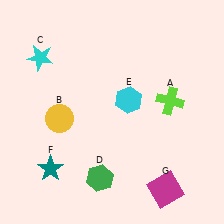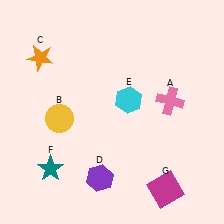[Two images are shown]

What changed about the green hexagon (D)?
In Image 1, D is green. In Image 2, it changed to purple.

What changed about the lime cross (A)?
In Image 1, A is lime. In Image 2, it changed to pink.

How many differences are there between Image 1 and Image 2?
There are 3 differences between the two images.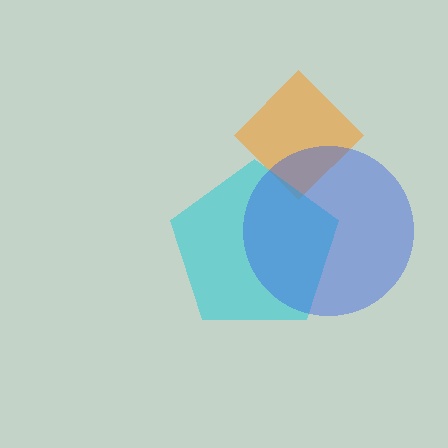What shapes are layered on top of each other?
The layered shapes are: an orange diamond, a cyan pentagon, a blue circle.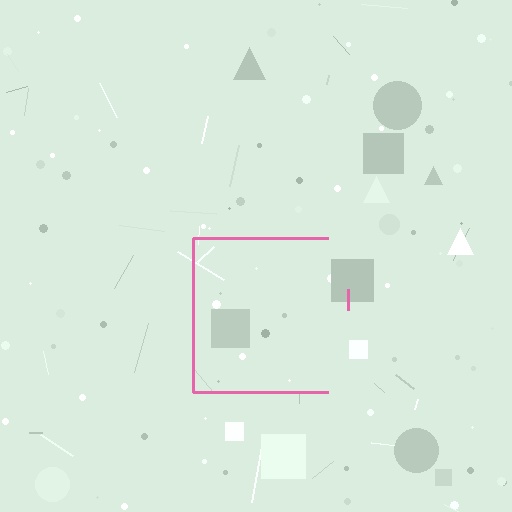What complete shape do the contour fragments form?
The contour fragments form a square.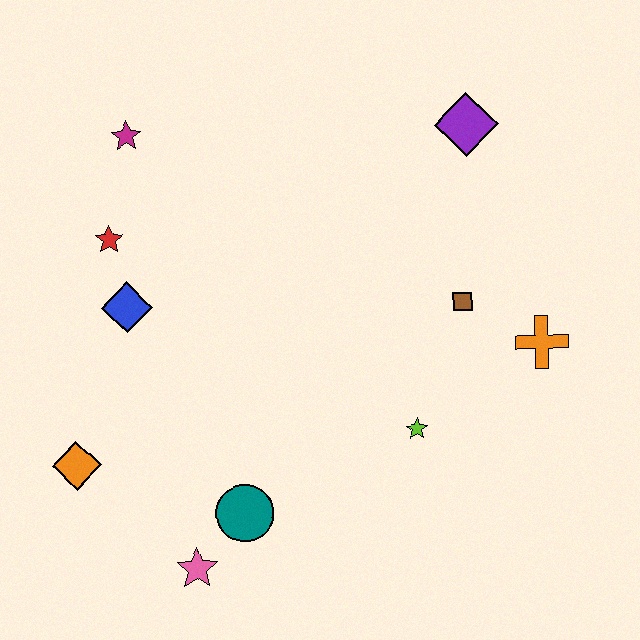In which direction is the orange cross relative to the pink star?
The orange cross is to the right of the pink star.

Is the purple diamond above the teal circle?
Yes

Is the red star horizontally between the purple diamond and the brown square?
No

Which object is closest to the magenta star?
The red star is closest to the magenta star.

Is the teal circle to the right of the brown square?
No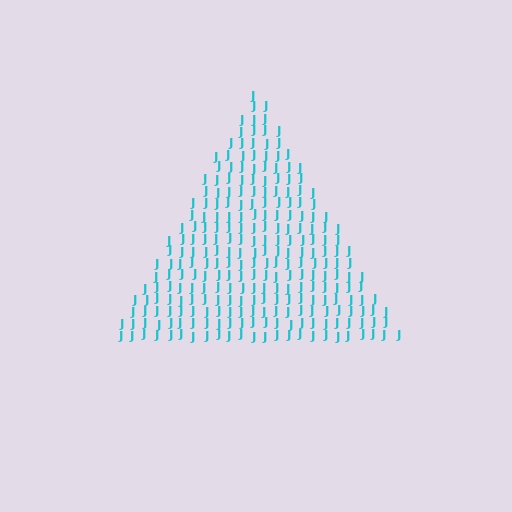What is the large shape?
The large shape is a triangle.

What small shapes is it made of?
It is made of small letter J's.